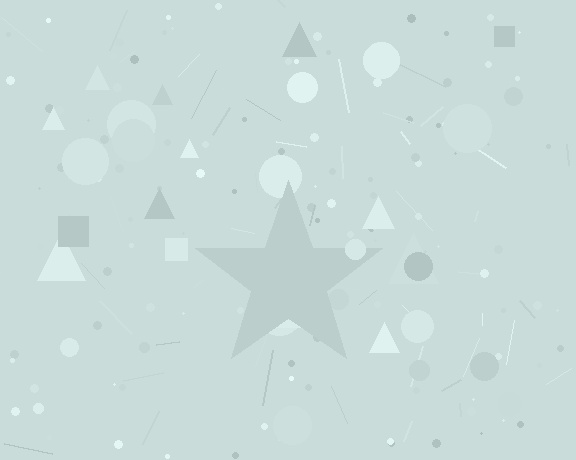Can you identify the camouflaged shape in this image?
The camouflaged shape is a star.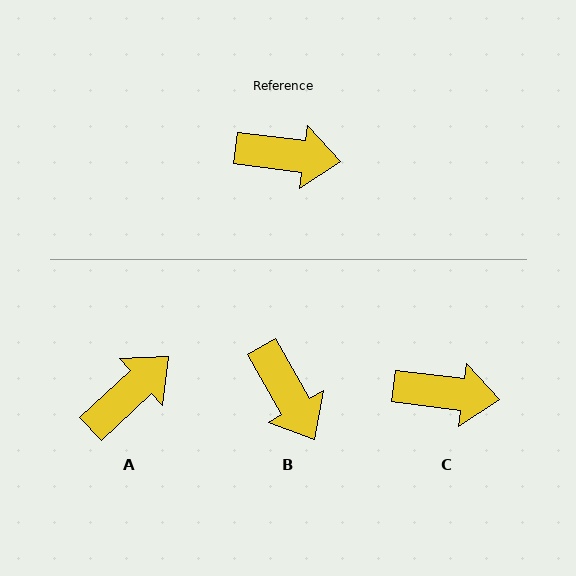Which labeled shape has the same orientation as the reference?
C.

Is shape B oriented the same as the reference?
No, it is off by about 53 degrees.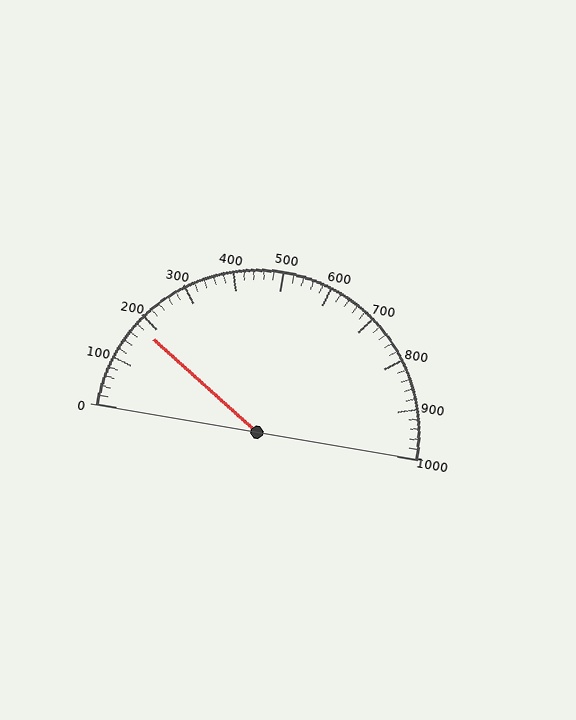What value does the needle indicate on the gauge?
The needle indicates approximately 180.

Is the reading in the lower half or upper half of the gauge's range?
The reading is in the lower half of the range (0 to 1000).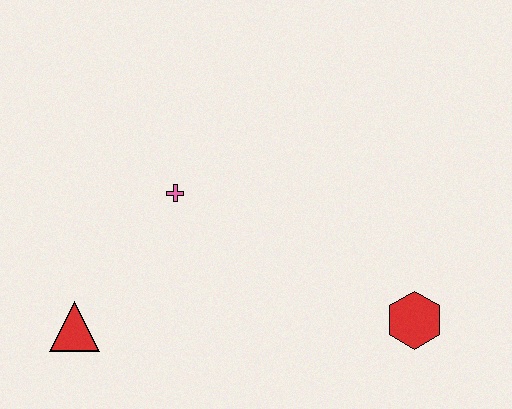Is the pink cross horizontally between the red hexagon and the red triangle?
Yes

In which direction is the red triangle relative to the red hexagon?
The red triangle is to the left of the red hexagon.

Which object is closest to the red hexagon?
The pink cross is closest to the red hexagon.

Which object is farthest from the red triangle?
The red hexagon is farthest from the red triangle.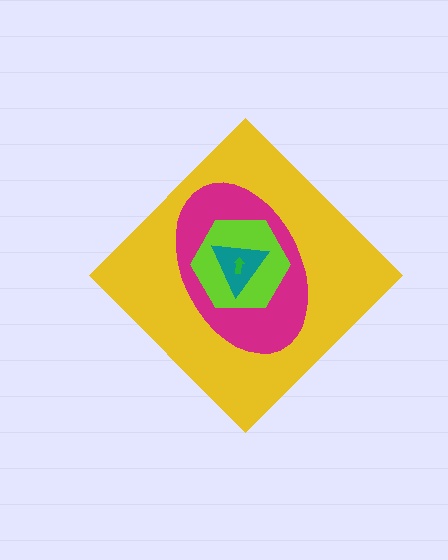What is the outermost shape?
The yellow diamond.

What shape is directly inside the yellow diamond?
The magenta ellipse.